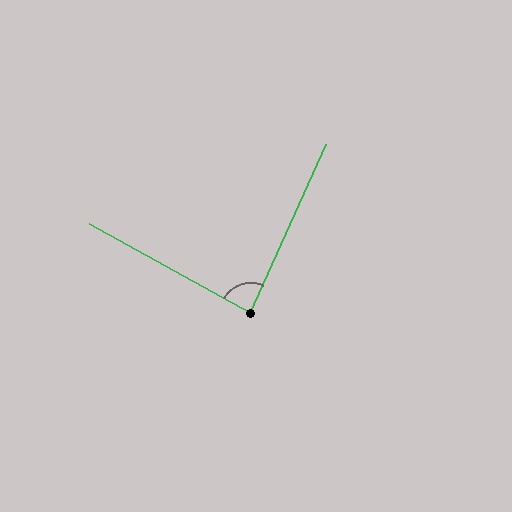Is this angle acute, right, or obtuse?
It is approximately a right angle.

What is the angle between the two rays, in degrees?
Approximately 85 degrees.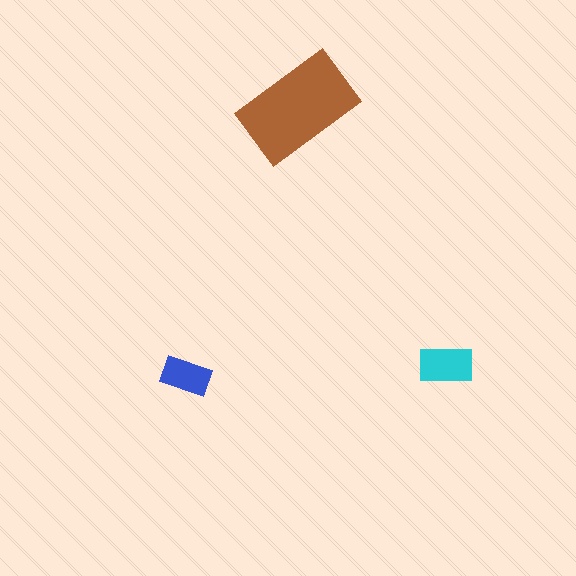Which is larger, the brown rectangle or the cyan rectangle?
The brown one.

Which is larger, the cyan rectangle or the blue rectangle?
The cyan one.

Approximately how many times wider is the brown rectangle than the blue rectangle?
About 2.5 times wider.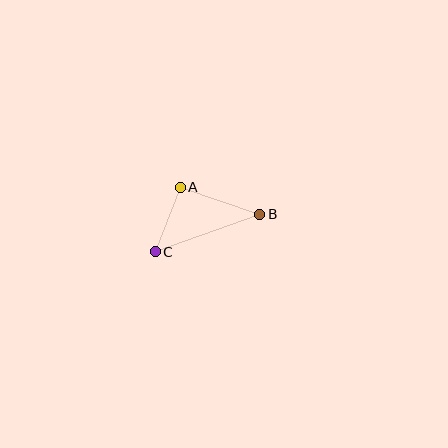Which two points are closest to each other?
Points A and C are closest to each other.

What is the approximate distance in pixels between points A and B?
The distance between A and B is approximately 84 pixels.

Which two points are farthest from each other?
Points B and C are farthest from each other.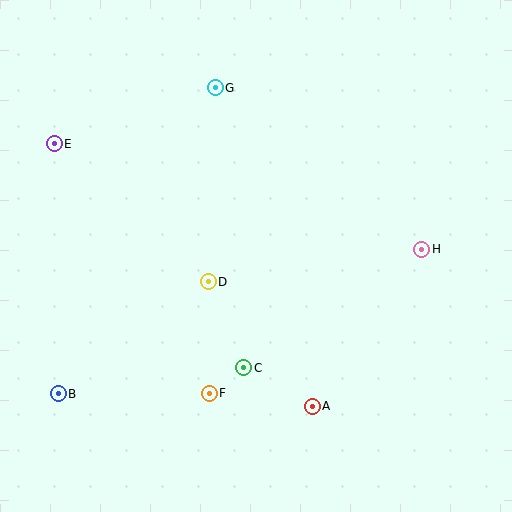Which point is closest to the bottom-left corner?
Point B is closest to the bottom-left corner.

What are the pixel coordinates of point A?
Point A is at (312, 406).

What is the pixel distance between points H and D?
The distance between H and D is 216 pixels.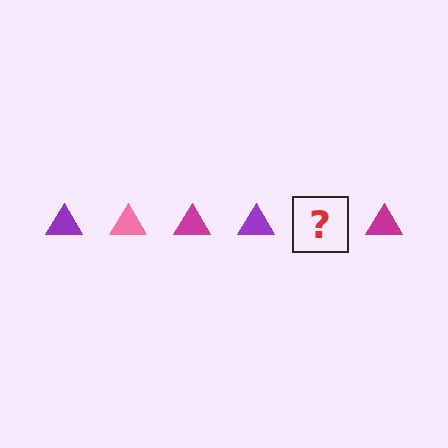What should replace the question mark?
The question mark should be replaced with a pink triangle.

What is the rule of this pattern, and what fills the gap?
The rule is that the pattern cycles through purple, pink, magenta triangles. The gap should be filled with a pink triangle.